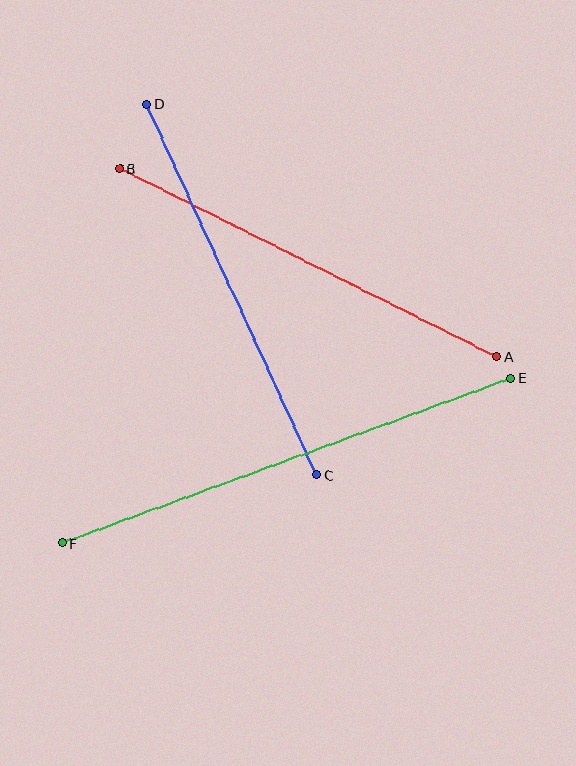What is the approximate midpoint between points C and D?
The midpoint is at approximately (232, 289) pixels.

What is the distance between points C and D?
The distance is approximately 408 pixels.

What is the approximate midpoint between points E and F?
The midpoint is at approximately (287, 461) pixels.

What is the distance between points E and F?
The distance is approximately 478 pixels.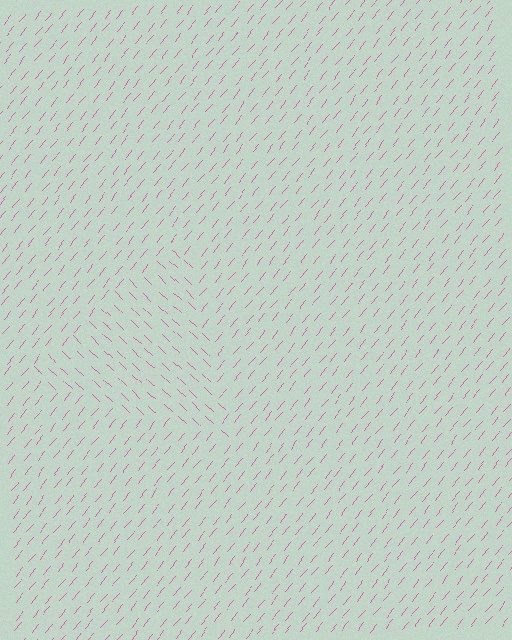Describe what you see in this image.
The image is filled with small pink line segments. A triangle region in the image has lines oriented differently from the surrounding lines, creating a visible texture boundary.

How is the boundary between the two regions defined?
The boundary is defined purely by a change in line orientation (approximately 86 degrees difference). All lines are the same color and thickness.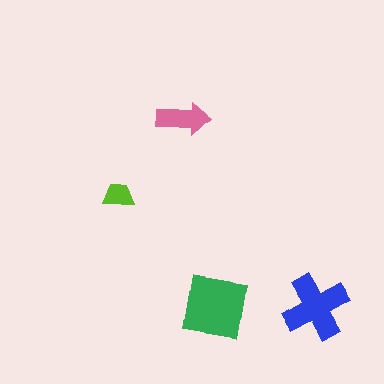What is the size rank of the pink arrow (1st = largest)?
3rd.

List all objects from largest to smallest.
The green square, the blue cross, the pink arrow, the lime trapezoid.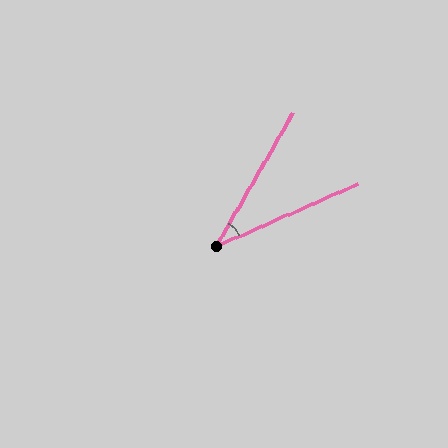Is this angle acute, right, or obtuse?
It is acute.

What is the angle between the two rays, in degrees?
Approximately 36 degrees.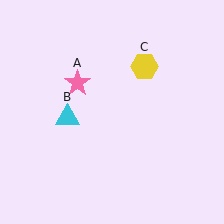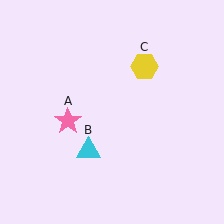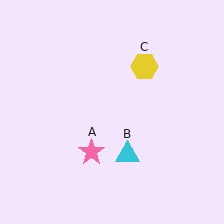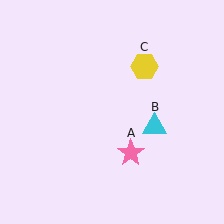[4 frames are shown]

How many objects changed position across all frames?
2 objects changed position: pink star (object A), cyan triangle (object B).